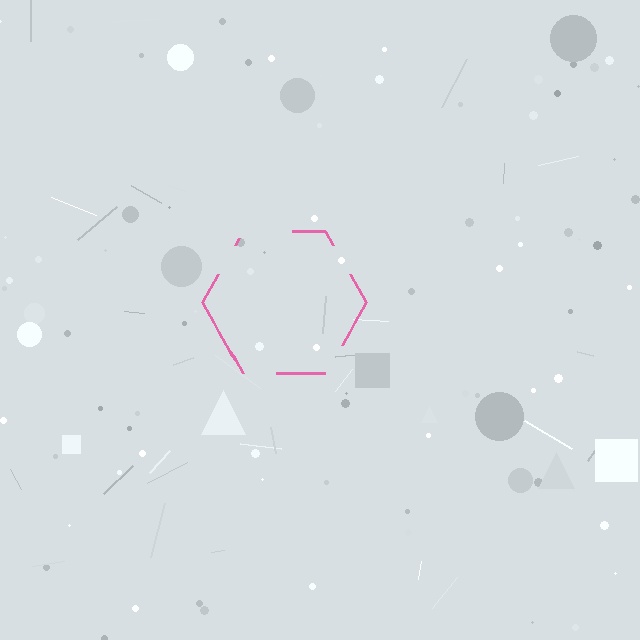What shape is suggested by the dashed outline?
The dashed outline suggests a hexagon.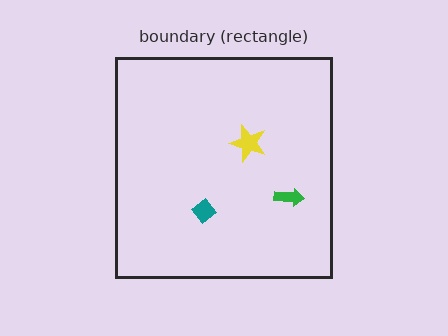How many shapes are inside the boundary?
3 inside, 0 outside.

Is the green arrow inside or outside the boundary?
Inside.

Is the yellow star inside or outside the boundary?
Inside.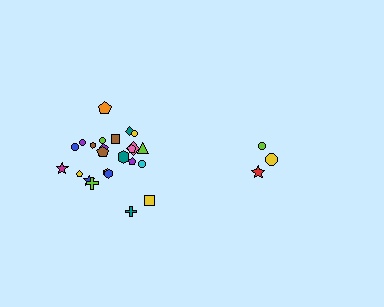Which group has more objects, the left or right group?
The left group.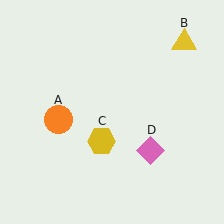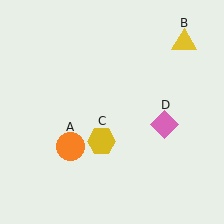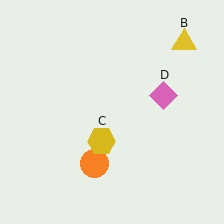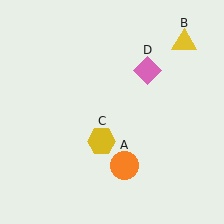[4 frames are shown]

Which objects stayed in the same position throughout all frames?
Yellow triangle (object B) and yellow hexagon (object C) remained stationary.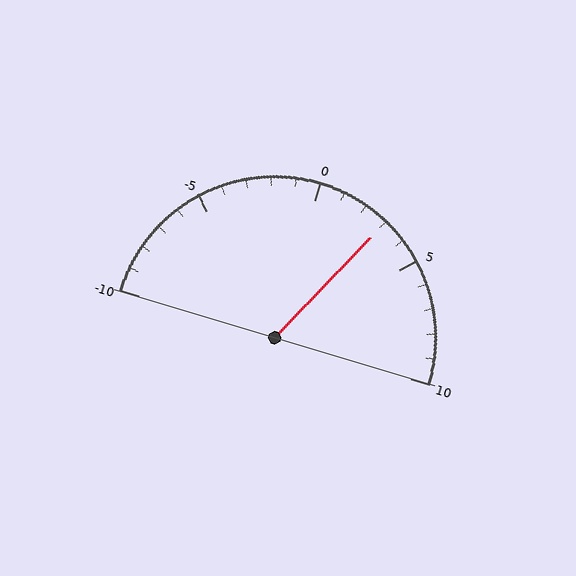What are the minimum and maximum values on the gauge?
The gauge ranges from -10 to 10.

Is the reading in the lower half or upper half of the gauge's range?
The reading is in the upper half of the range (-10 to 10).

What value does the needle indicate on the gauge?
The needle indicates approximately 3.